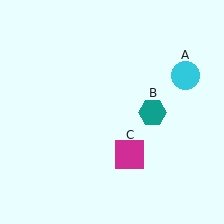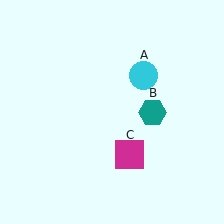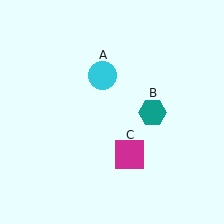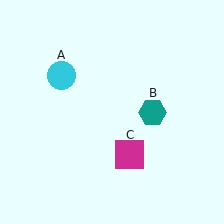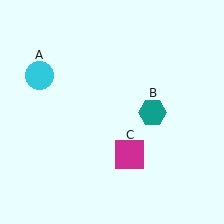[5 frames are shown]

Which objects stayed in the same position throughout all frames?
Teal hexagon (object B) and magenta square (object C) remained stationary.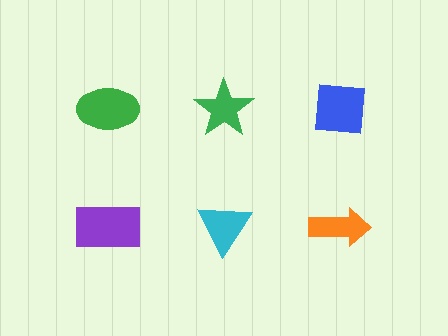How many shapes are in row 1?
3 shapes.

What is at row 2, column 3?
An orange arrow.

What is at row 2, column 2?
A cyan triangle.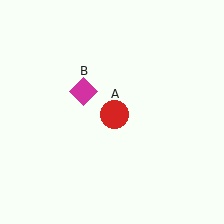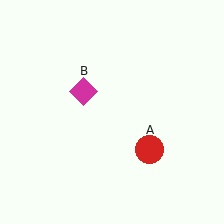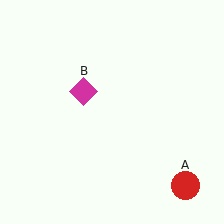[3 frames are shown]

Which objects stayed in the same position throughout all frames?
Magenta diamond (object B) remained stationary.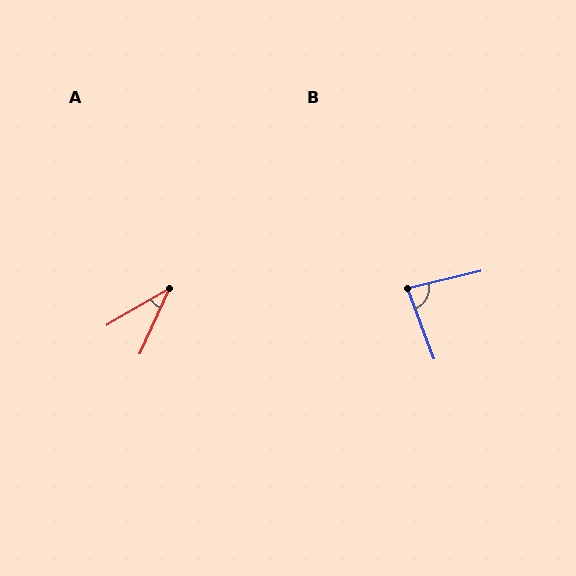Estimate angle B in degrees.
Approximately 83 degrees.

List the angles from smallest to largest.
A (36°), B (83°).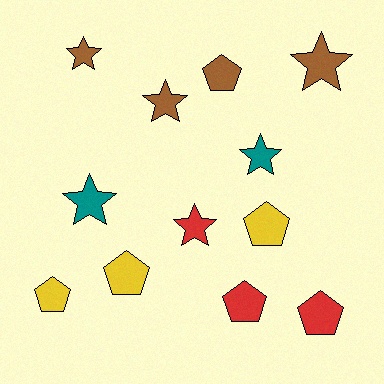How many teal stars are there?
There are 2 teal stars.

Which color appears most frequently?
Brown, with 4 objects.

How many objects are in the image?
There are 12 objects.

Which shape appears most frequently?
Pentagon, with 6 objects.